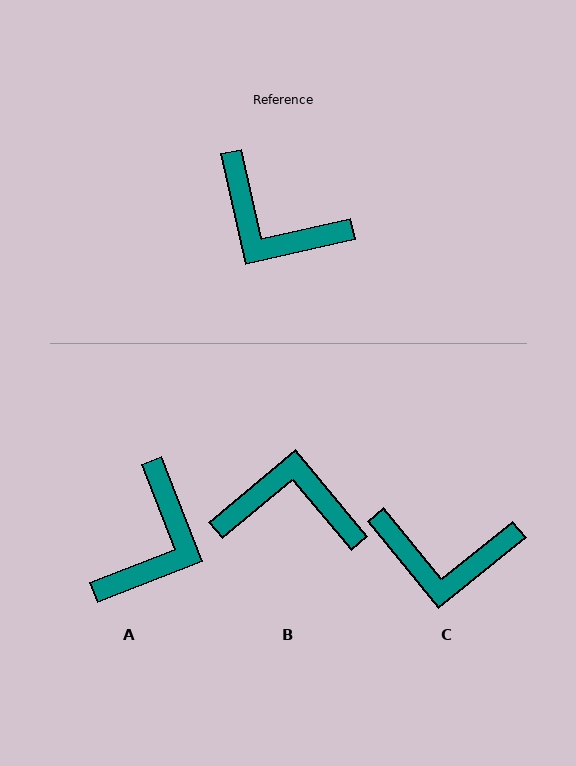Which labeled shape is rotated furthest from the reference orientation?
B, about 153 degrees away.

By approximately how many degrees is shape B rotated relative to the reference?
Approximately 153 degrees clockwise.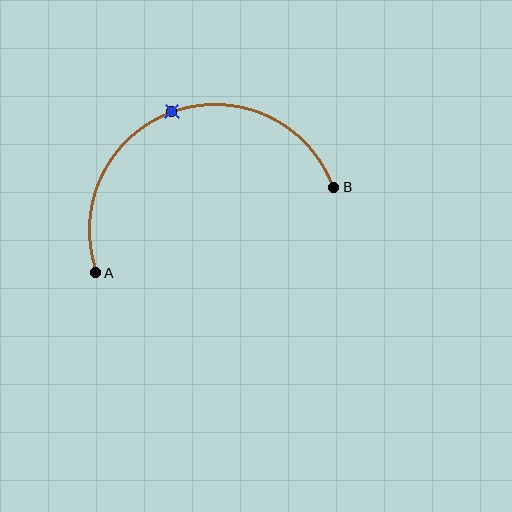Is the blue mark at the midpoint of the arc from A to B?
Yes. The blue mark lies on the arc at equal arc-length from both A and B — it is the arc midpoint.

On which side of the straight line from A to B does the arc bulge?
The arc bulges above the straight line connecting A and B.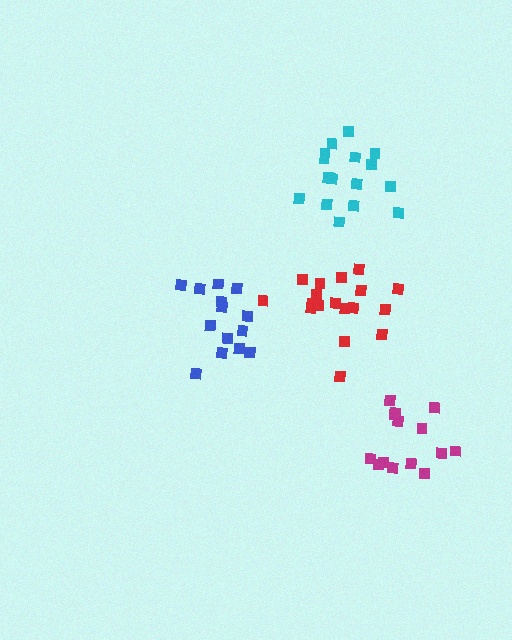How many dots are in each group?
Group 1: 14 dots, Group 2: 14 dots, Group 3: 16 dots, Group 4: 18 dots (62 total).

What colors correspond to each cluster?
The clusters are colored: magenta, blue, cyan, red.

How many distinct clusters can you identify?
There are 4 distinct clusters.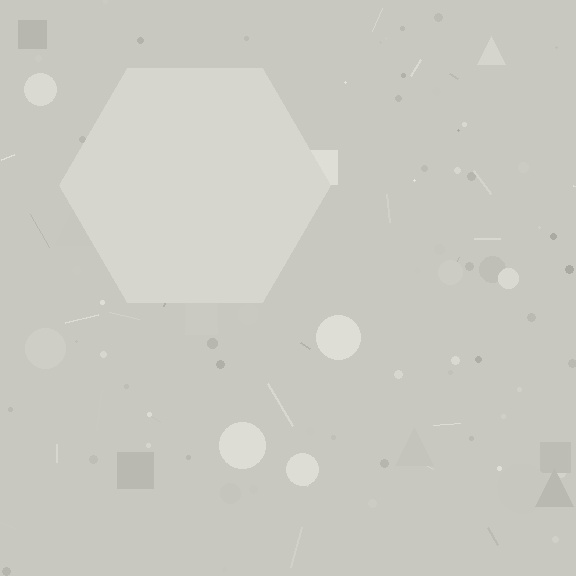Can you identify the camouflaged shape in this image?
The camouflaged shape is a hexagon.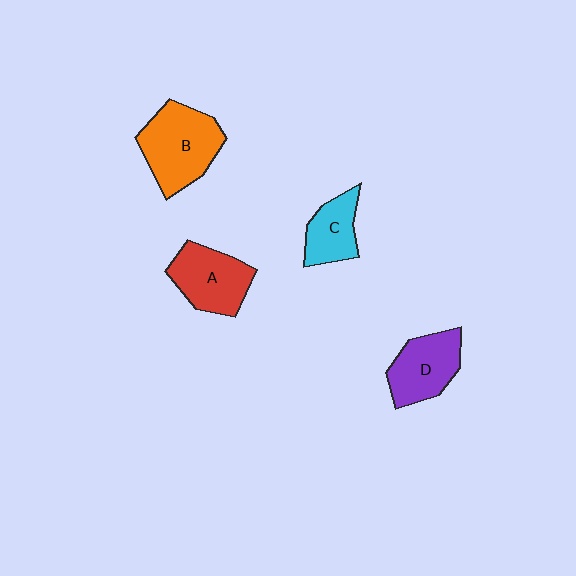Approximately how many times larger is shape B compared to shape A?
Approximately 1.3 times.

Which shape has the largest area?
Shape B (orange).